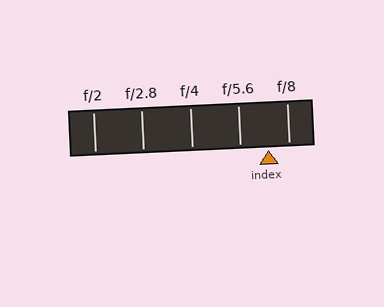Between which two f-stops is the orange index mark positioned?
The index mark is between f/5.6 and f/8.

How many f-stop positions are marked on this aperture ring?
There are 5 f-stop positions marked.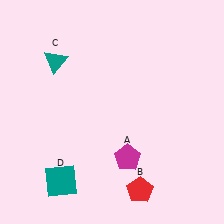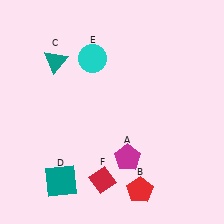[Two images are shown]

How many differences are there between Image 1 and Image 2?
There are 2 differences between the two images.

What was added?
A cyan circle (E), a red diamond (F) were added in Image 2.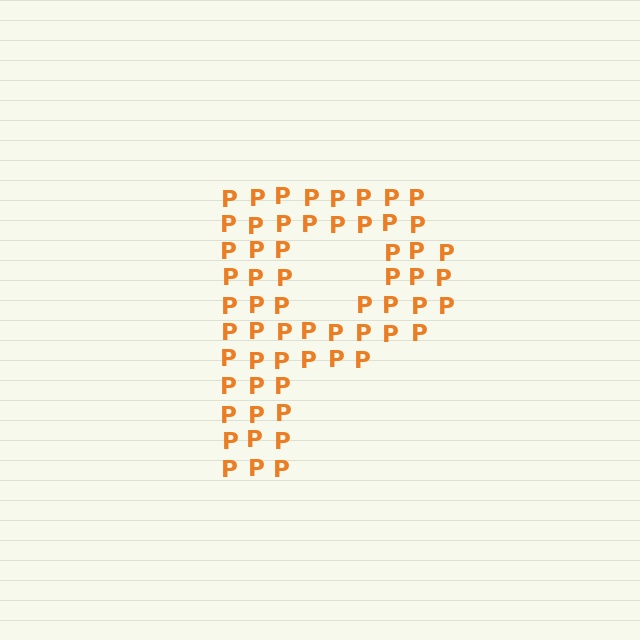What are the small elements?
The small elements are letter P's.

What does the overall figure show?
The overall figure shows the letter P.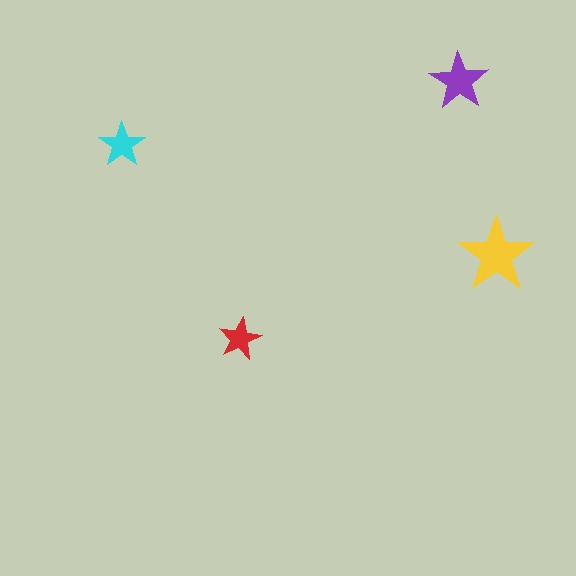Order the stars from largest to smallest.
the yellow one, the purple one, the cyan one, the red one.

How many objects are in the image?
There are 4 objects in the image.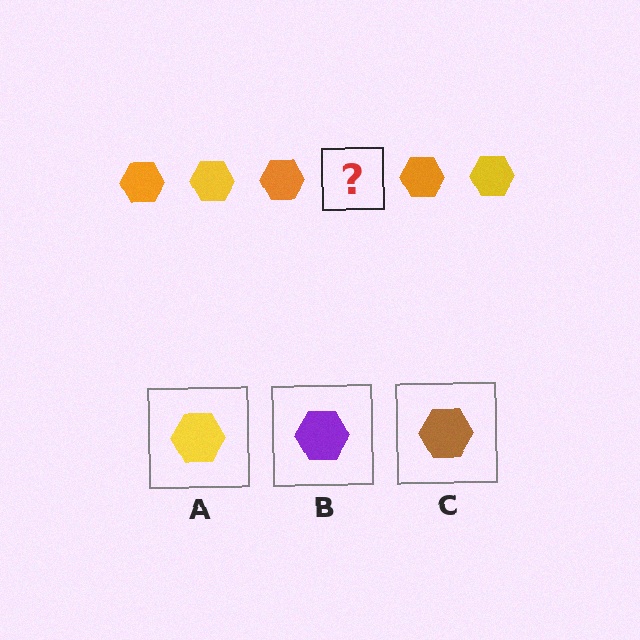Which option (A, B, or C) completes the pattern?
A.